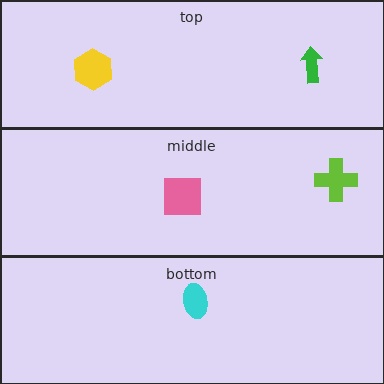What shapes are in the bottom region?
The cyan ellipse.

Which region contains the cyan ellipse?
The bottom region.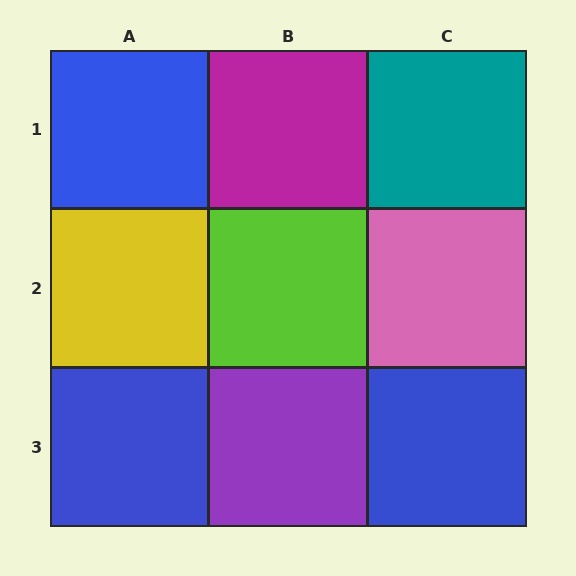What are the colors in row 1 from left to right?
Blue, magenta, teal.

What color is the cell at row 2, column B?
Lime.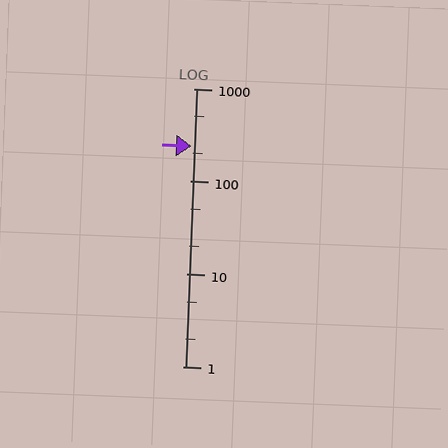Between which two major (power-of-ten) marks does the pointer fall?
The pointer is between 100 and 1000.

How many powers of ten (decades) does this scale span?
The scale spans 3 decades, from 1 to 1000.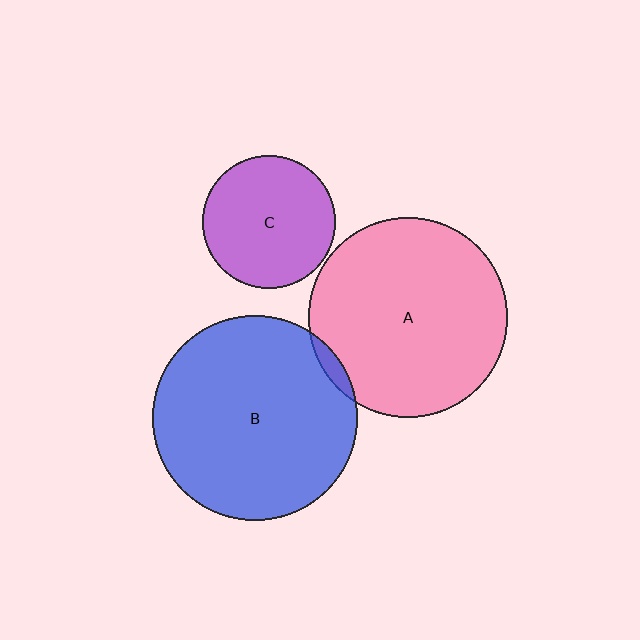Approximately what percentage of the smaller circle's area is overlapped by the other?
Approximately 5%.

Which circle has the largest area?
Circle B (blue).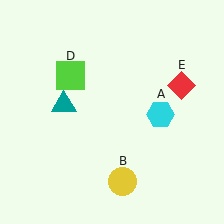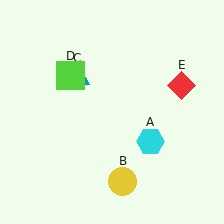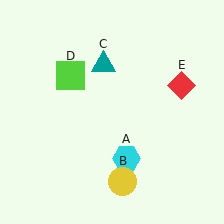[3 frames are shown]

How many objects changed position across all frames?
2 objects changed position: cyan hexagon (object A), teal triangle (object C).